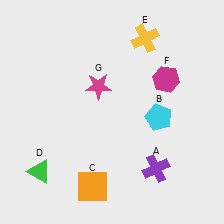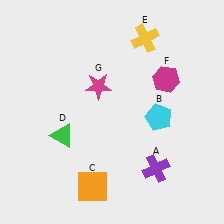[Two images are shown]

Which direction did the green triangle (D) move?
The green triangle (D) moved up.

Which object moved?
The green triangle (D) moved up.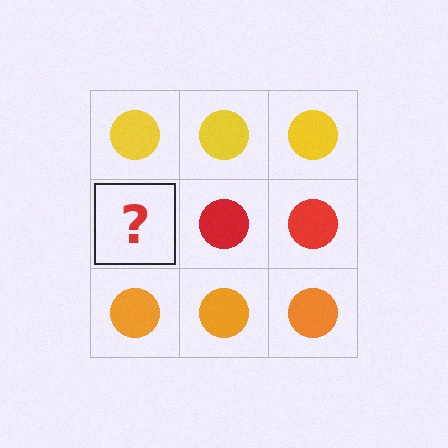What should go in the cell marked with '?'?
The missing cell should contain a red circle.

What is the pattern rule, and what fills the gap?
The rule is that each row has a consistent color. The gap should be filled with a red circle.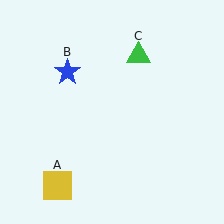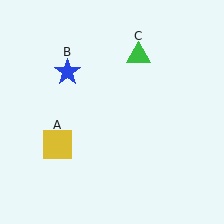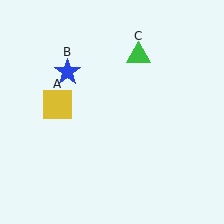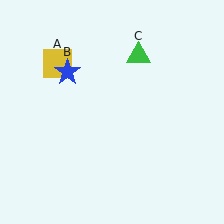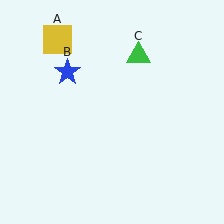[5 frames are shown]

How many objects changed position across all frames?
1 object changed position: yellow square (object A).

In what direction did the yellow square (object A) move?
The yellow square (object A) moved up.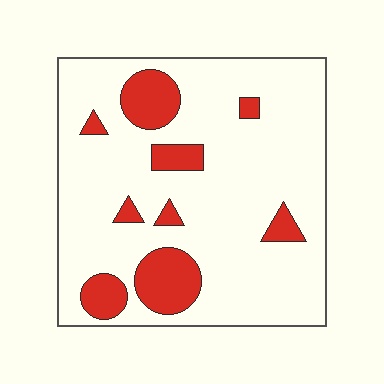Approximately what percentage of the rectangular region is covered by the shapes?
Approximately 15%.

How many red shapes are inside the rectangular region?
9.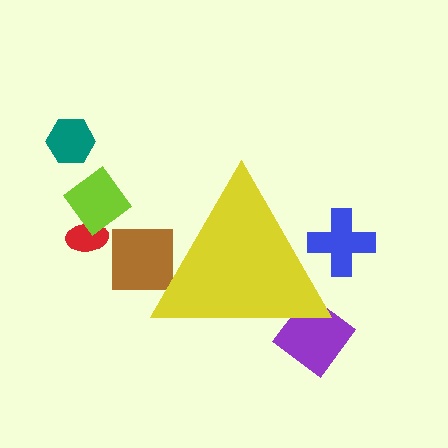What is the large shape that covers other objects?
A yellow triangle.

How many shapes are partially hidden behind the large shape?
3 shapes are partially hidden.